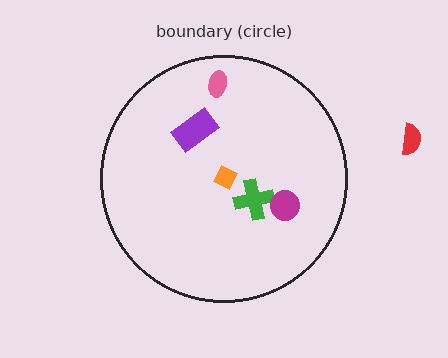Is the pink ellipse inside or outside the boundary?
Inside.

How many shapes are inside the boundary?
5 inside, 1 outside.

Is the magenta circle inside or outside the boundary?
Inside.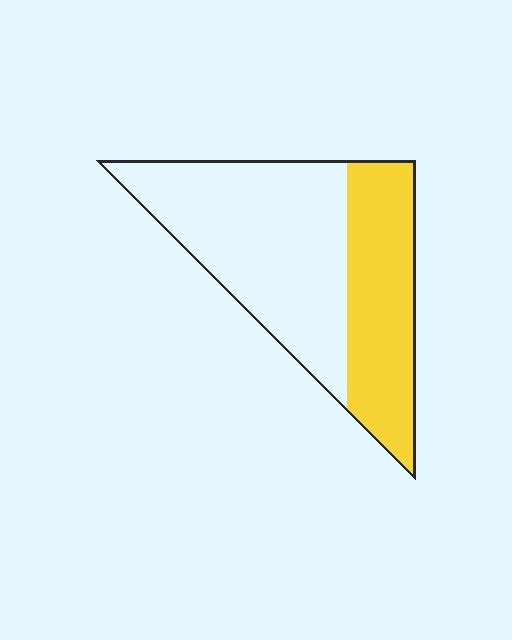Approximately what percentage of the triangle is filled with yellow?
Approximately 40%.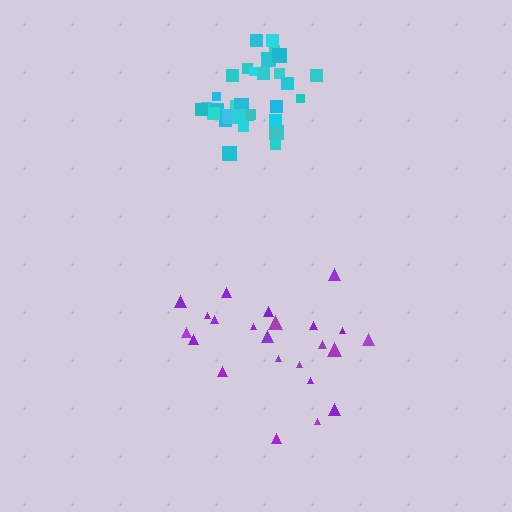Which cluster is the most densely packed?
Cyan.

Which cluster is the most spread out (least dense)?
Purple.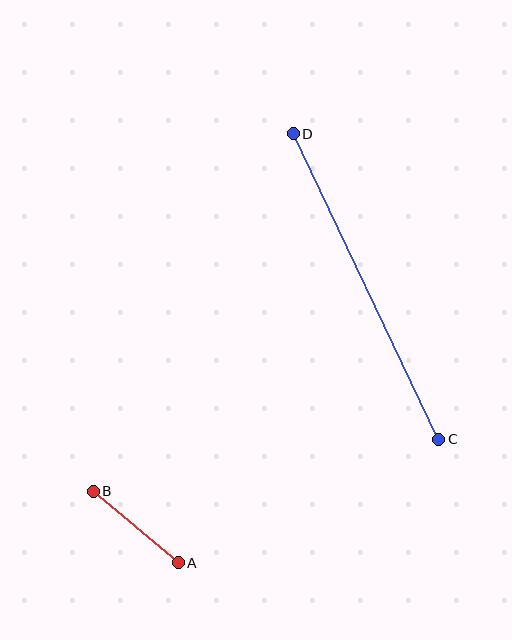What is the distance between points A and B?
The distance is approximately 111 pixels.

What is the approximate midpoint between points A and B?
The midpoint is at approximately (136, 527) pixels.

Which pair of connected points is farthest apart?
Points C and D are farthest apart.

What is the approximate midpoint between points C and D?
The midpoint is at approximately (366, 286) pixels.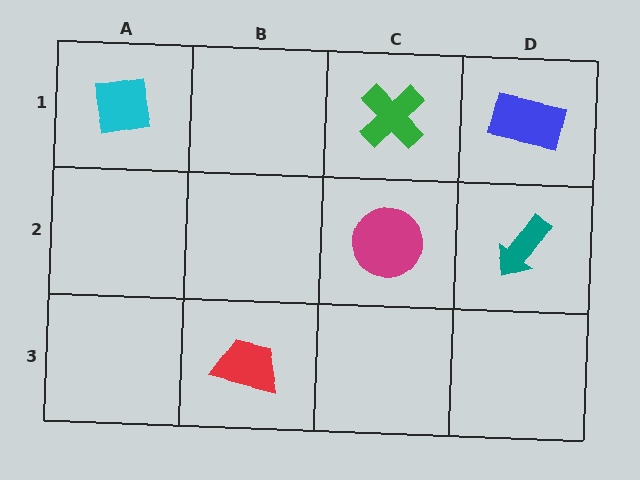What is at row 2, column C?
A magenta circle.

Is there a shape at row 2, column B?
No, that cell is empty.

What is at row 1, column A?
A cyan square.